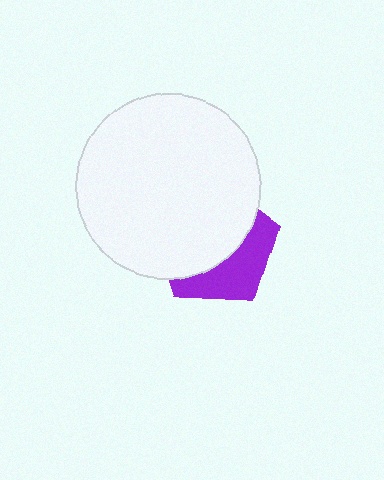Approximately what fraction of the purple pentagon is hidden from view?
Roughly 62% of the purple pentagon is hidden behind the white circle.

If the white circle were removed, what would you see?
You would see the complete purple pentagon.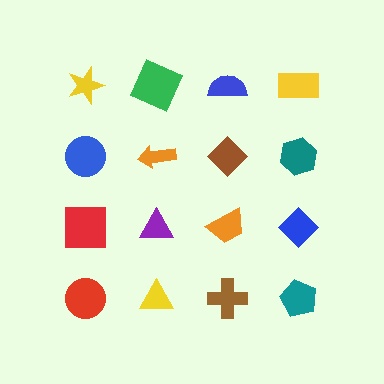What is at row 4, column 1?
A red circle.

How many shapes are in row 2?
4 shapes.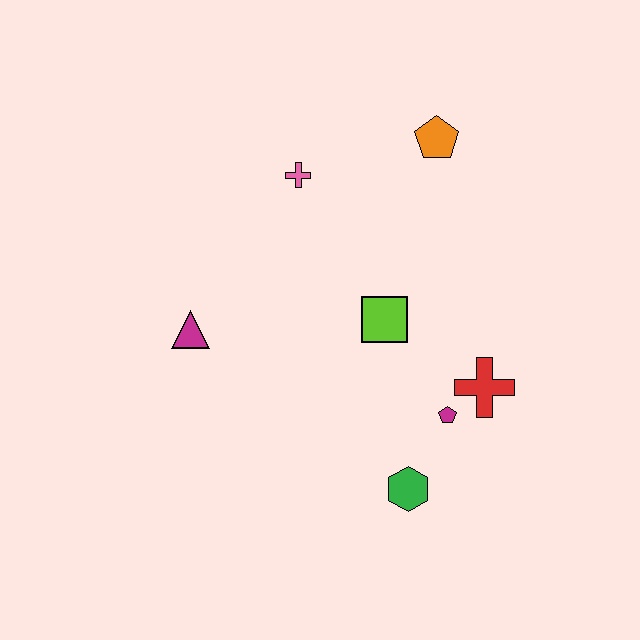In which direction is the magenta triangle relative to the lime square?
The magenta triangle is to the left of the lime square.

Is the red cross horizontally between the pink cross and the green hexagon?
No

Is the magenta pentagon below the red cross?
Yes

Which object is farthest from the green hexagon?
The orange pentagon is farthest from the green hexagon.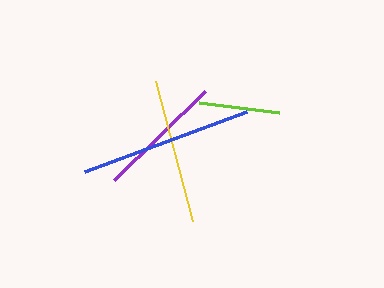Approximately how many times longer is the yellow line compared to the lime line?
The yellow line is approximately 1.8 times the length of the lime line.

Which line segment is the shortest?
The lime line is the shortest at approximately 80 pixels.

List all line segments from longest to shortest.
From longest to shortest: blue, yellow, purple, lime.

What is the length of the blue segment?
The blue segment is approximately 173 pixels long.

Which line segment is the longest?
The blue line is the longest at approximately 173 pixels.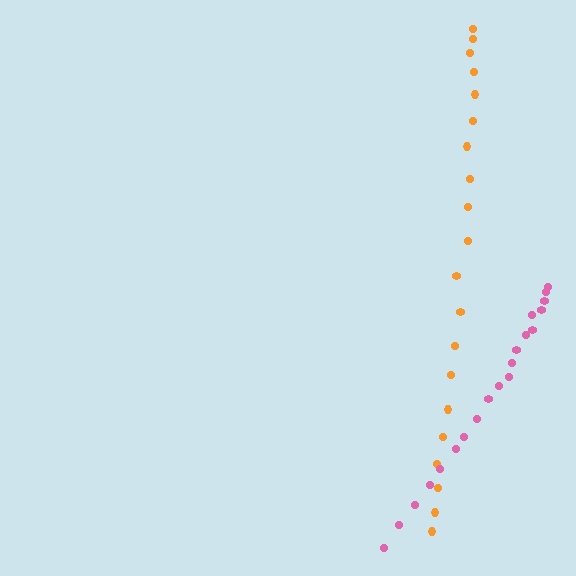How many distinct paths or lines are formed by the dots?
There are 2 distinct paths.